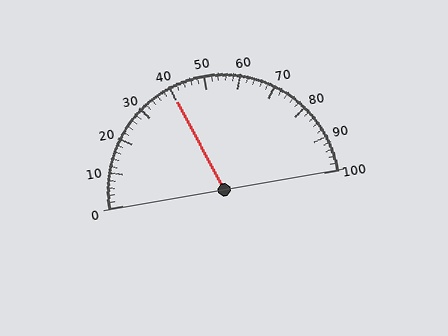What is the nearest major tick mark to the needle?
The nearest major tick mark is 40.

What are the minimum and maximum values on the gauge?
The gauge ranges from 0 to 100.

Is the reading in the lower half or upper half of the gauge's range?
The reading is in the lower half of the range (0 to 100).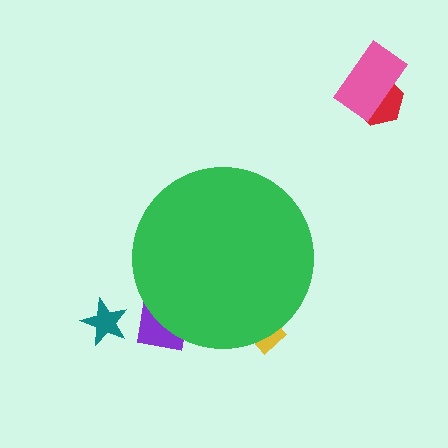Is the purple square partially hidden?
Yes, the purple square is partially hidden behind the green circle.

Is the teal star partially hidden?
No, the teal star is fully visible.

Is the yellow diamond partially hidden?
Yes, the yellow diamond is partially hidden behind the green circle.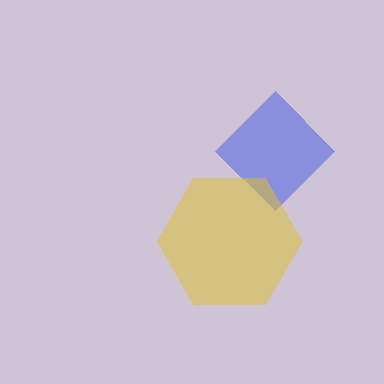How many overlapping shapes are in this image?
There are 2 overlapping shapes in the image.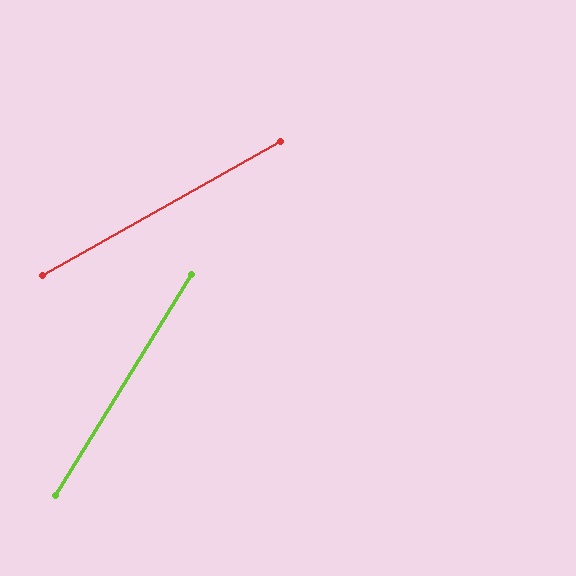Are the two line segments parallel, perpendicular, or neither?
Neither parallel nor perpendicular — they differ by about 29°.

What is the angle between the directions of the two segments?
Approximately 29 degrees.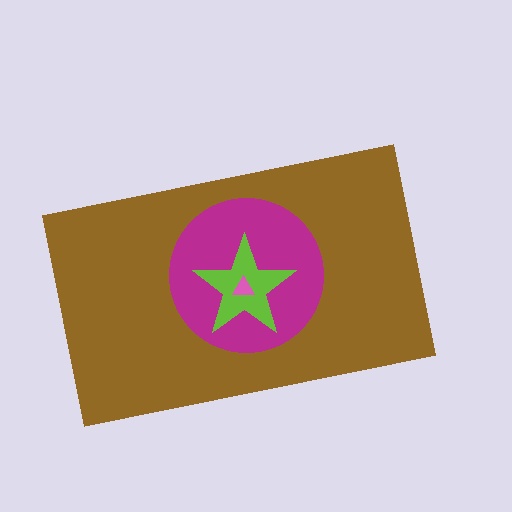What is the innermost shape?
The pink triangle.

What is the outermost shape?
The brown rectangle.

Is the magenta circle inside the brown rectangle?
Yes.